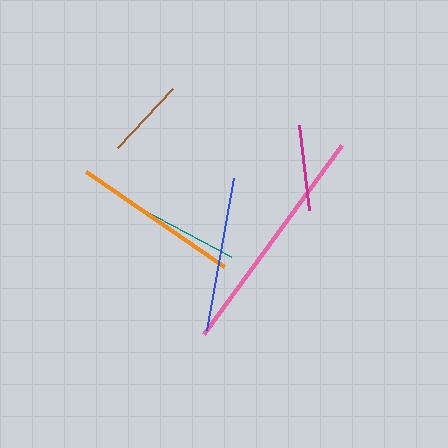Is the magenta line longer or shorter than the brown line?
The magenta line is longer than the brown line.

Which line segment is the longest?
The pink line is the longest at approximately 234 pixels.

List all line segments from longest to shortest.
From longest to shortest: pink, orange, blue, teal, magenta, brown.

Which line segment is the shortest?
The brown line is the shortest at approximately 81 pixels.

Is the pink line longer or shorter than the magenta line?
The pink line is longer than the magenta line.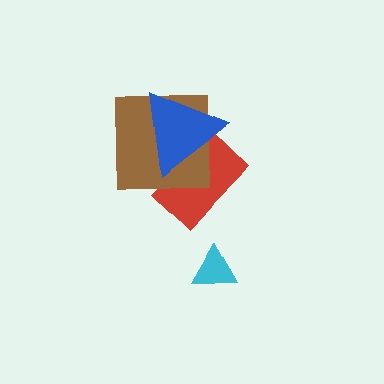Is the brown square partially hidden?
Yes, it is partially covered by another shape.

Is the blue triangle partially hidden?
No, no other shape covers it.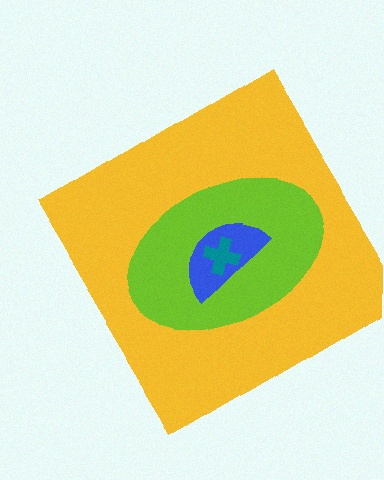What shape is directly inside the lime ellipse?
The blue semicircle.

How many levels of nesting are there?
4.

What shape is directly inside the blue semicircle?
The teal cross.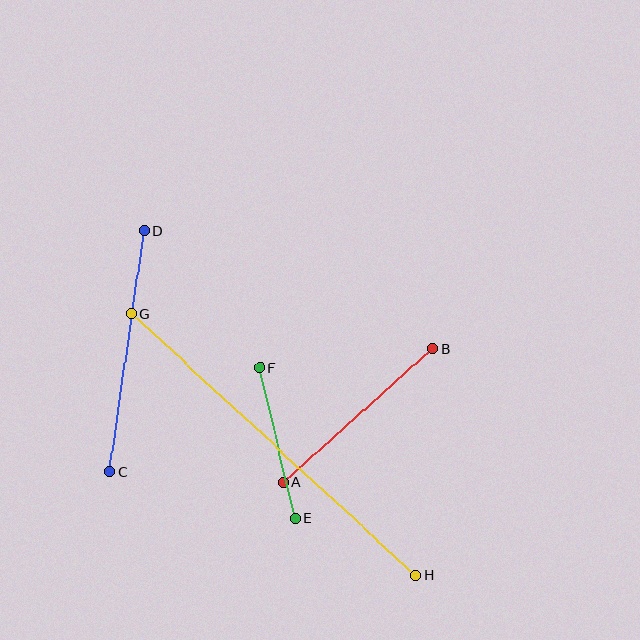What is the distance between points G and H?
The distance is approximately 387 pixels.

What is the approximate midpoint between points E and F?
The midpoint is at approximately (277, 443) pixels.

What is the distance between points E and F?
The distance is approximately 154 pixels.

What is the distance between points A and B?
The distance is approximately 200 pixels.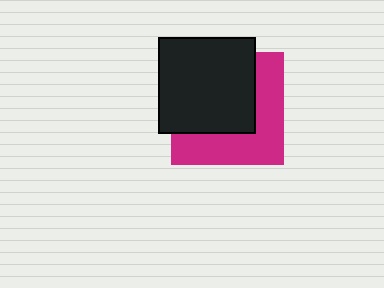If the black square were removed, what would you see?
You would see the complete magenta square.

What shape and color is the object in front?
The object in front is a black square.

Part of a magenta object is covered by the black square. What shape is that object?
It is a square.